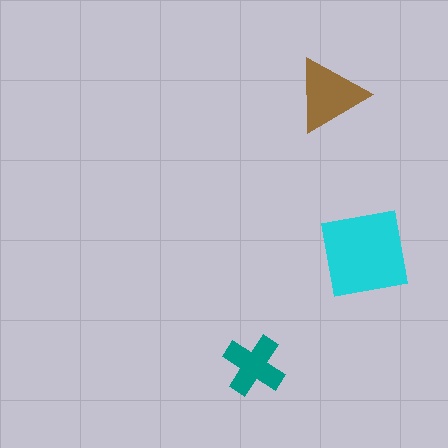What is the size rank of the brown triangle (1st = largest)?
2nd.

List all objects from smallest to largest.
The teal cross, the brown triangle, the cyan square.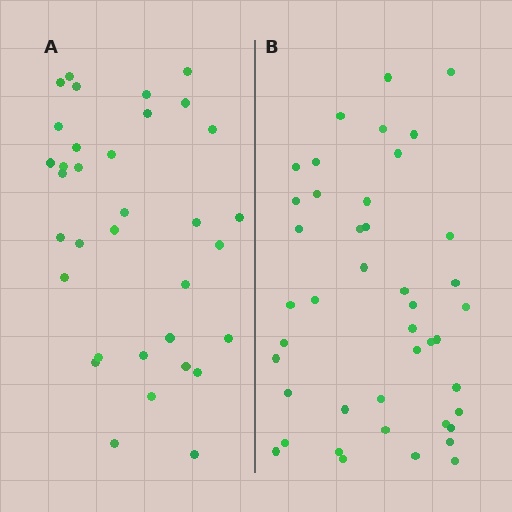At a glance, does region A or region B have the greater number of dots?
Region B (the right region) has more dots.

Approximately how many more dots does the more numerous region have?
Region B has roughly 8 or so more dots than region A.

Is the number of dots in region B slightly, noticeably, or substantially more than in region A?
Region B has noticeably more, but not dramatically so. The ratio is roughly 1.3 to 1.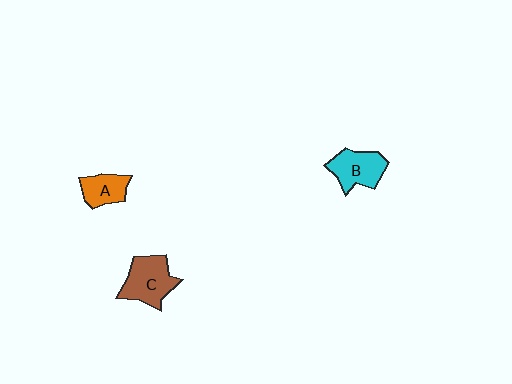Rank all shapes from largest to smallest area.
From largest to smallest: C (brown), B (cyan), A (orange).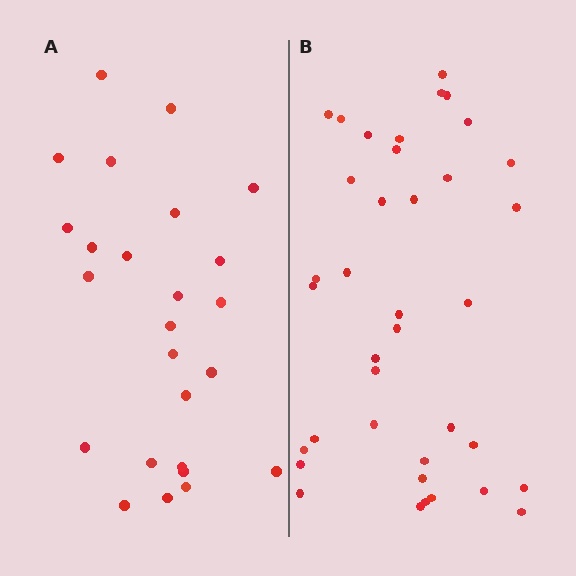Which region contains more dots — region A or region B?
Region B (the right region) has more dots.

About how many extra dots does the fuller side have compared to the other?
Region B has approximately 15 more dots than region A.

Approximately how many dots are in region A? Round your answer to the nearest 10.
About 20 dots. (The exact count is 25, which rounds to 20.)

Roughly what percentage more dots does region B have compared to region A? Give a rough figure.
About 50% more.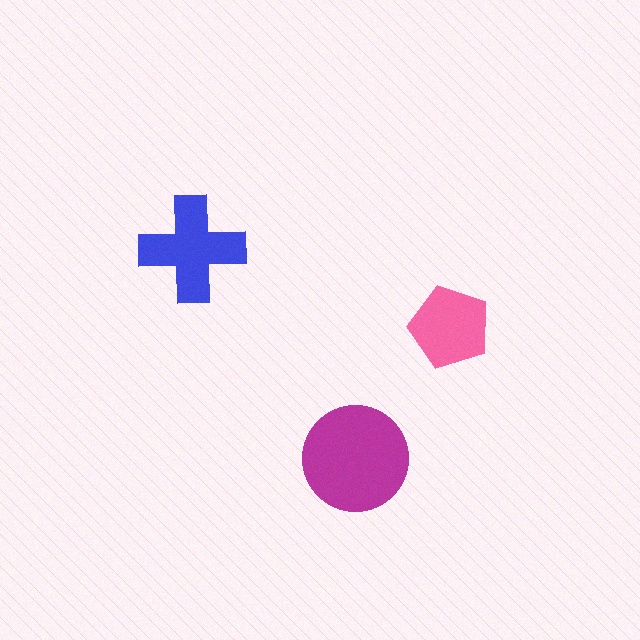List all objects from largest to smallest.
The magenta circle, the blue cross, the pink pentagon.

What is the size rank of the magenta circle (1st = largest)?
1st.